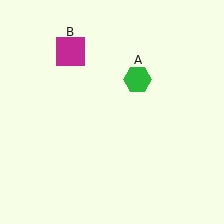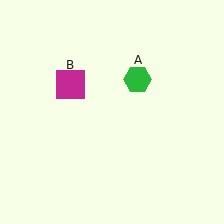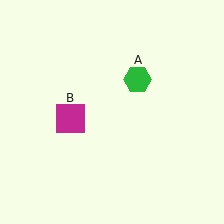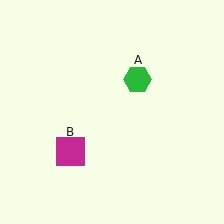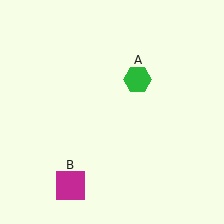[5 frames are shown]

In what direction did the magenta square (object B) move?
The magenta square (object B) moved down.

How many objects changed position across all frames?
1 object changed position: magenta square (object B).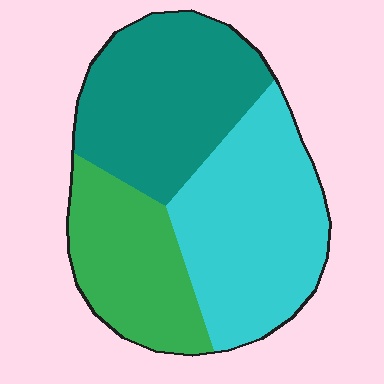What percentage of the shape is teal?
Teal covers roughly 35% of the shape.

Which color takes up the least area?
Green, at roughly 25%.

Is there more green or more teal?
Teal.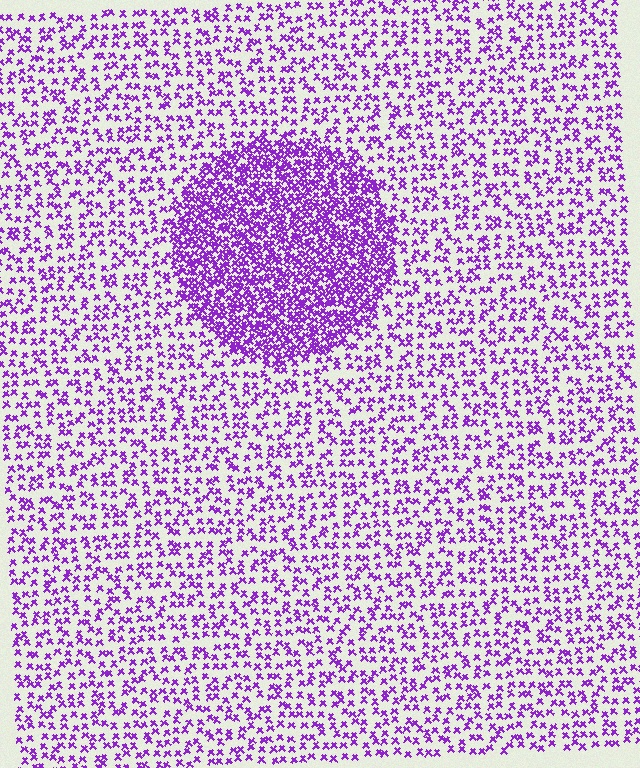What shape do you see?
I see a circle.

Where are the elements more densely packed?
The elements are more densely packed inside the circle boundary.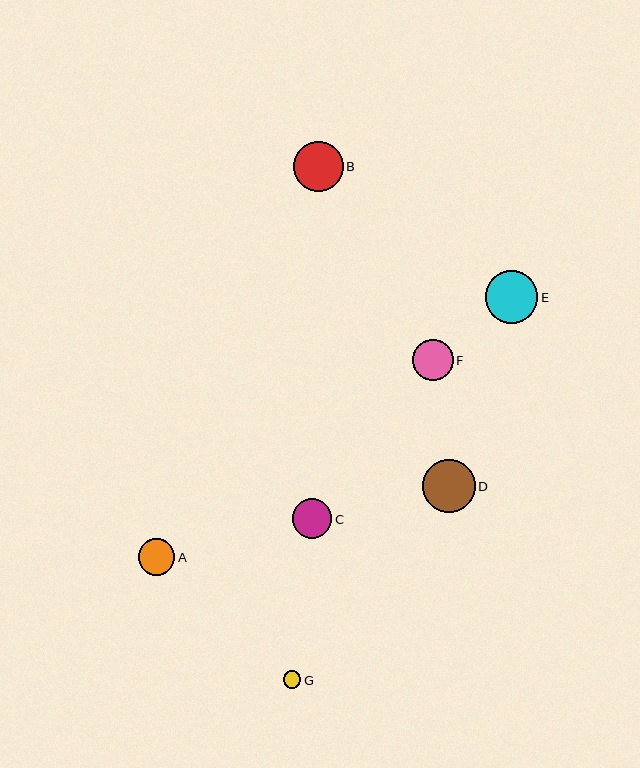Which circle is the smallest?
Circle G is the smallest with a size of approximately 18 pixels.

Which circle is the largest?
Circle D is the largest with a size of approximately 53 pixels.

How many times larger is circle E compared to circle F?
Circle E is approximately 1.3 times the size of circle F.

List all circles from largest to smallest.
From largest to smallest: D, E, B, F, C, A, G.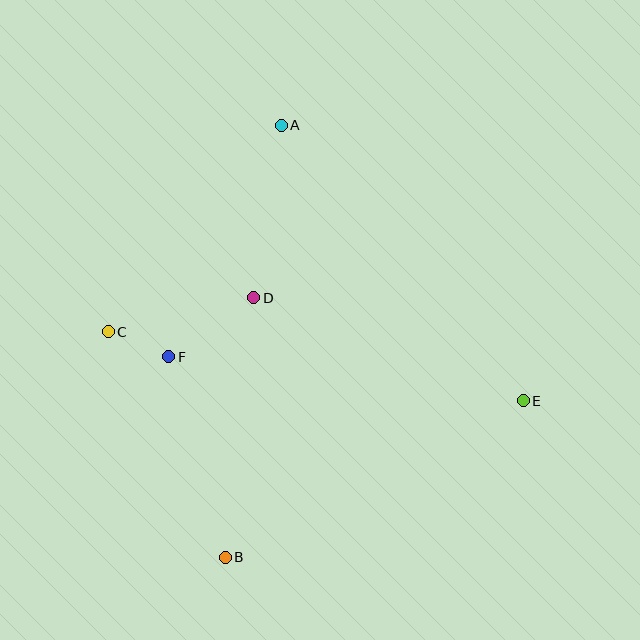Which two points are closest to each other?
Points C and F are closest to each other.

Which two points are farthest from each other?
Points A and B are farthest from each other.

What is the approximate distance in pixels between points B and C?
The distance between B and C is approximately 254 pixels.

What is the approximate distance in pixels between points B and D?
The distance between B and D is approximately 261 pixels.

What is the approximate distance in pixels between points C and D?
The distance between C and D is approximately 150 pixels.